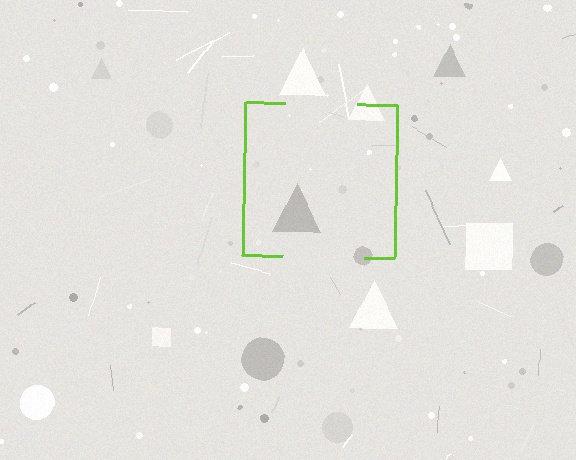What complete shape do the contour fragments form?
The contour fragments form a square.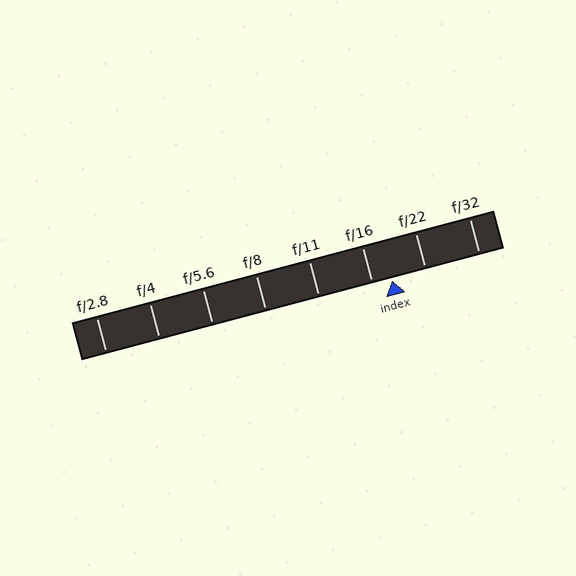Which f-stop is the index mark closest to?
The index mark is closest to f/16.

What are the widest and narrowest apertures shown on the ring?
The widest aperture shown is f/2.8 and the narrowest is f/32.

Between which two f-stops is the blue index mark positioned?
The index mark is between f/16 and f/22.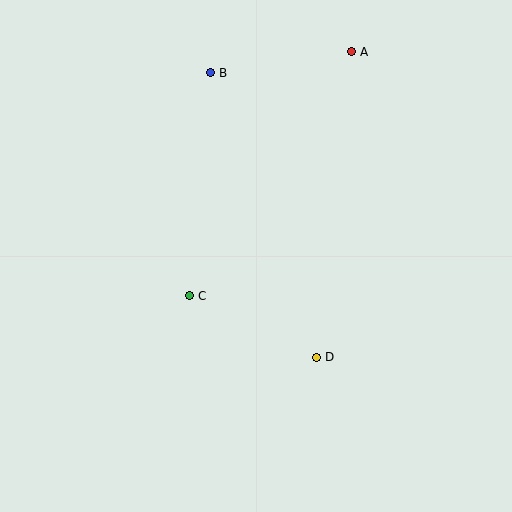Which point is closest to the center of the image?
Point C at (190, 296) is closest to the center.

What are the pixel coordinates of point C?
Point C is at (190, 296).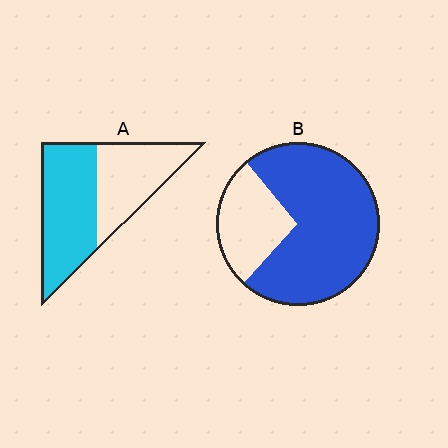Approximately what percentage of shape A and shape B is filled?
A is approximately 55% and B is approximately 75%.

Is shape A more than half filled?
Yes.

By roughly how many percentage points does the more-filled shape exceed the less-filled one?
By roughly 15 percentage points (B over A).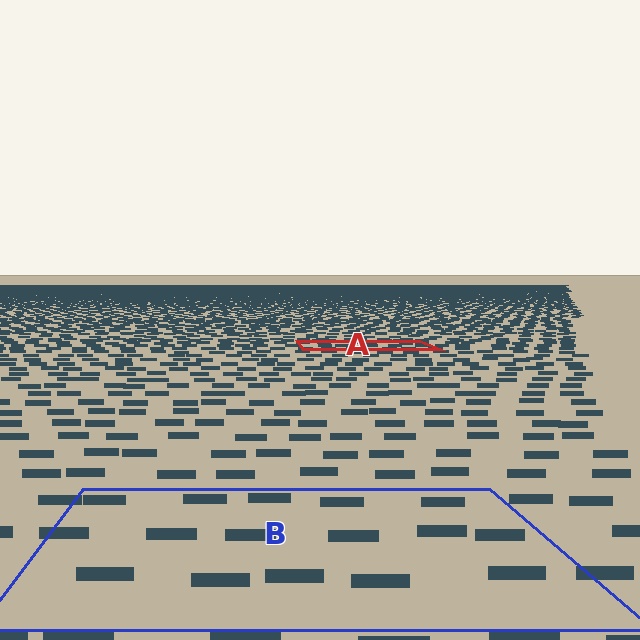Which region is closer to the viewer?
Region B is closer. The texture elements there are larger and more spread out.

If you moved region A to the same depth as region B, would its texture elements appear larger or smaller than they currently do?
They would appear larger. At a closer depth, the same texture elements are projected at a bigger on-screen size.